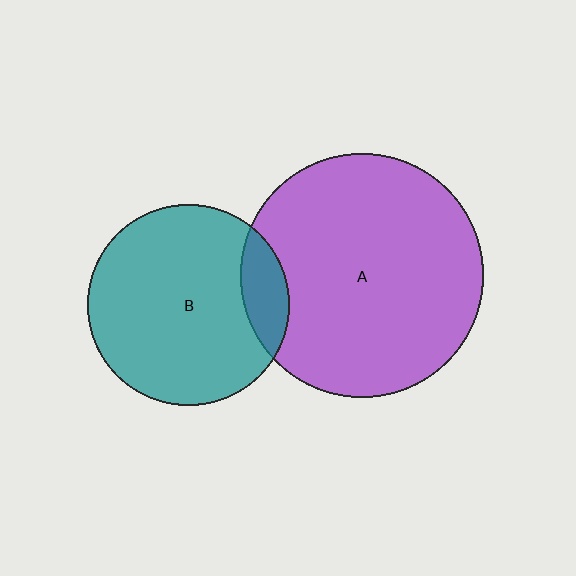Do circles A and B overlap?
Yes.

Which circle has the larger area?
Circle A (purple).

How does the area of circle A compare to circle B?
Approximately 1.5 times.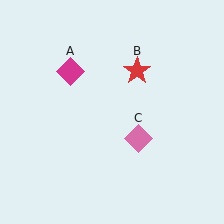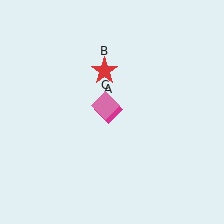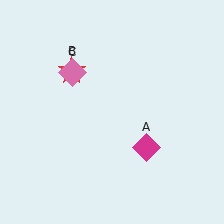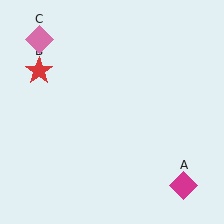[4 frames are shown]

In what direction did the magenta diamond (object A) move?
The magenta diamond (object A) moved down and to the right.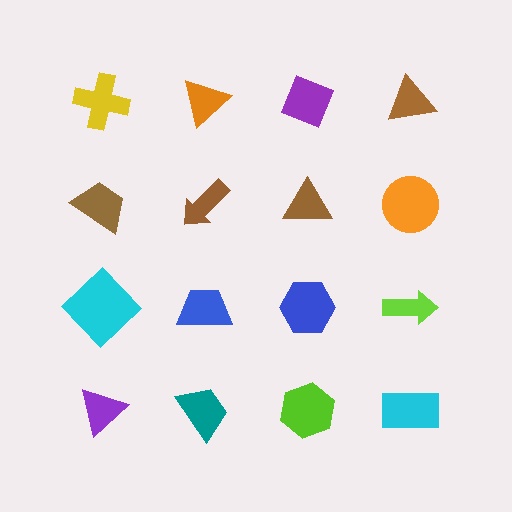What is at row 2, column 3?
A brown triangle.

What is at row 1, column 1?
A yellow cross.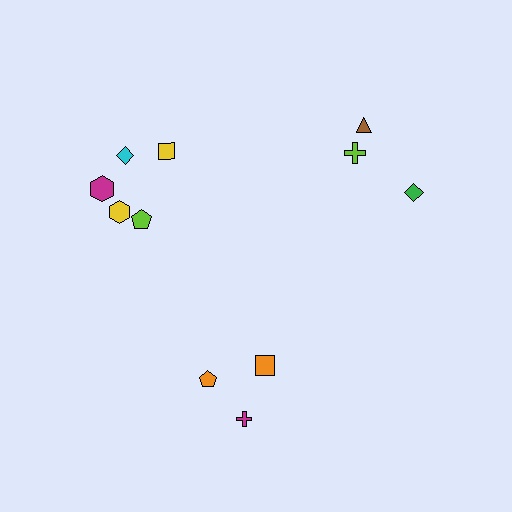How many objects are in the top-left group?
There are 5 objects.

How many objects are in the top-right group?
There are 3 objects.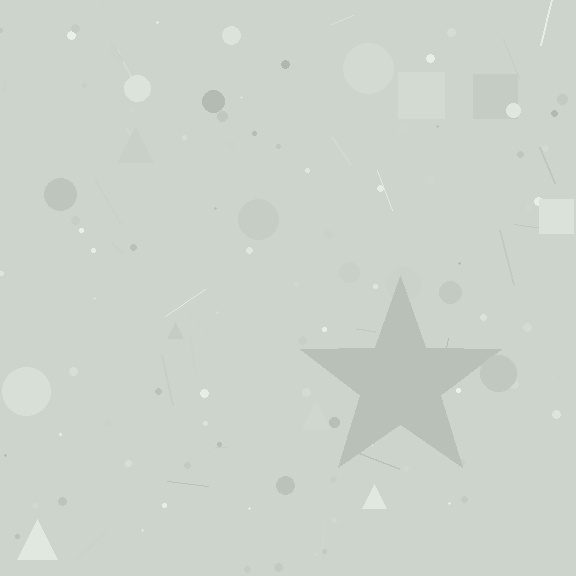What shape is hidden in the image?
A star is hidden in the image.